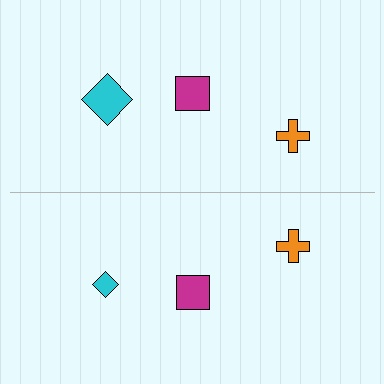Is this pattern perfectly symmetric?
No, the pattern is not perfectly symmetric. The cyan diamond on the bottom side has a different size than its mirror counterpart.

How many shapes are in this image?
There are 6 shapes in this image.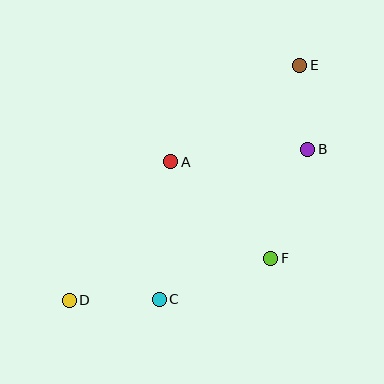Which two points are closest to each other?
Points B and E are closest to each other.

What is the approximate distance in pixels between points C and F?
The distance between C and F is approximately 119 pixels.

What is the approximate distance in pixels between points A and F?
The distance between A and F is approximately 139 pixels.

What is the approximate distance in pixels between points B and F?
The distance between B and F is approximately 115 pixels.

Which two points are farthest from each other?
Points D and E are farthest from each other.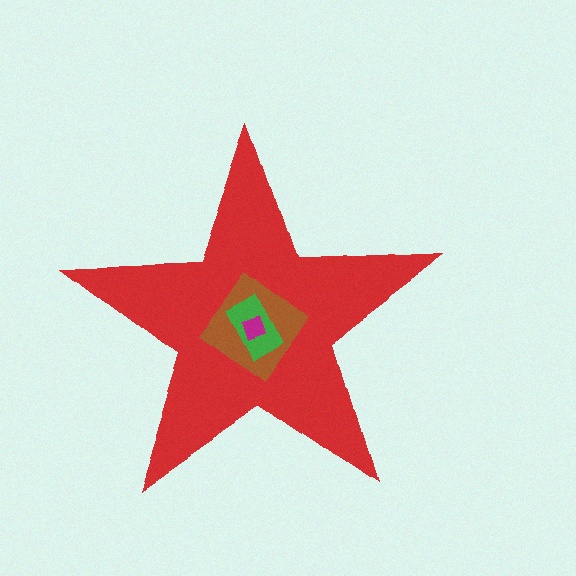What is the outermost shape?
The red star.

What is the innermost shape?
The magenta diamond.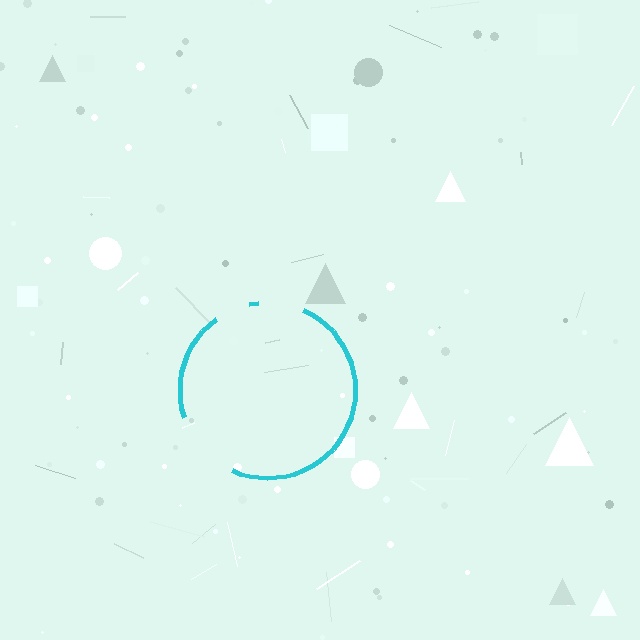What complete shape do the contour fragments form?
The contour fragments form a circle.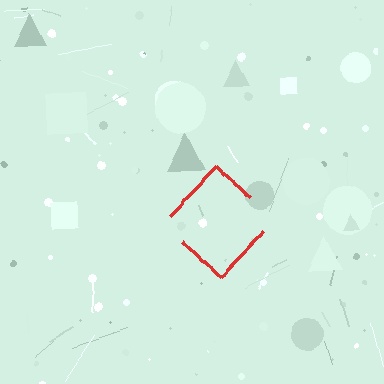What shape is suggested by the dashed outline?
The dashed outline suggests a diamond.